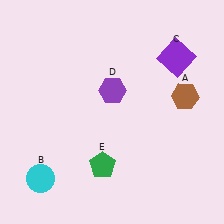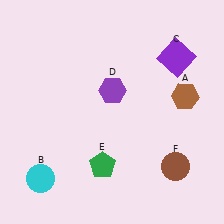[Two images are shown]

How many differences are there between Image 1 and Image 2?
There is 1 difference between the two images.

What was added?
A brown circle (F) was added in Image 2.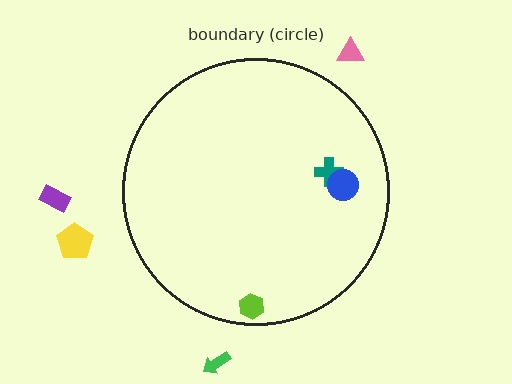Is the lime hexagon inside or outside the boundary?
Inside.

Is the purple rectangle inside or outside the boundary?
Outside.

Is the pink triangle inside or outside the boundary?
Outside.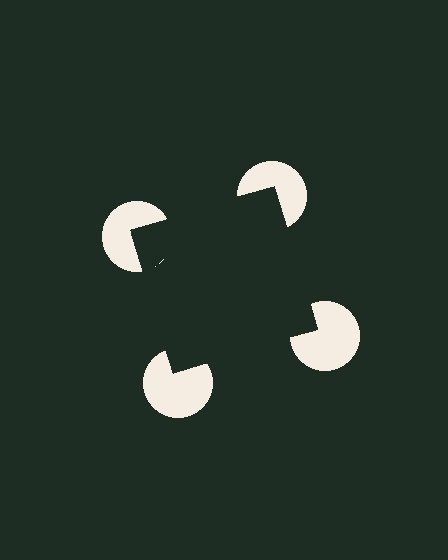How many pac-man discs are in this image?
There are 4 — one at each vertex of the illusory square.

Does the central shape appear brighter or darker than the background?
It typically appears slightly darker than the background, even though no actual brightness change is drawn.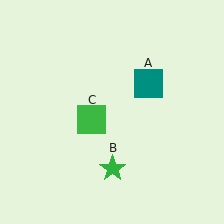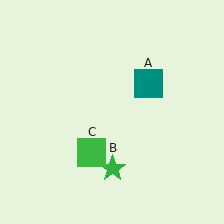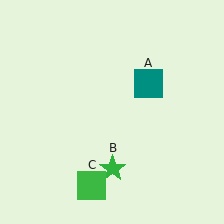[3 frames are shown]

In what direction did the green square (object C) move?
The green square (object C) moved down.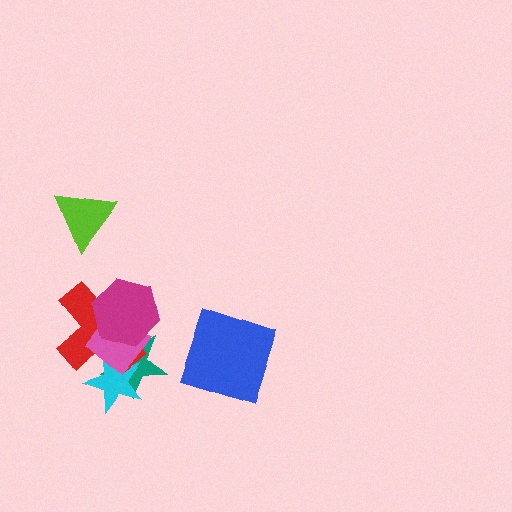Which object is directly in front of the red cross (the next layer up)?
The pink diamond is directly in front of the red cross.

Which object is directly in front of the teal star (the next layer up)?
The cyan star is directly in front of the teal star.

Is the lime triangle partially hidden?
No, no other shape covers it.